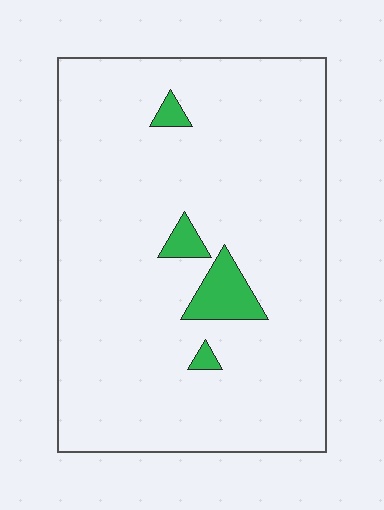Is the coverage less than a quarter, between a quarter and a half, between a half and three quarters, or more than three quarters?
Less than a quarter.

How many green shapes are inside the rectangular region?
4.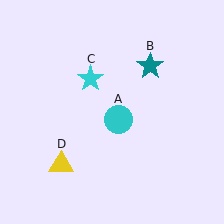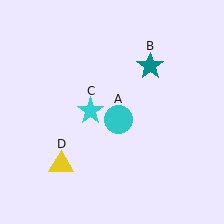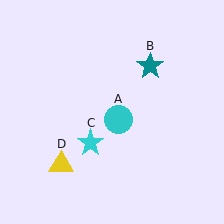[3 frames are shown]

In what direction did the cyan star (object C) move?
The cyan star (object C) moved down.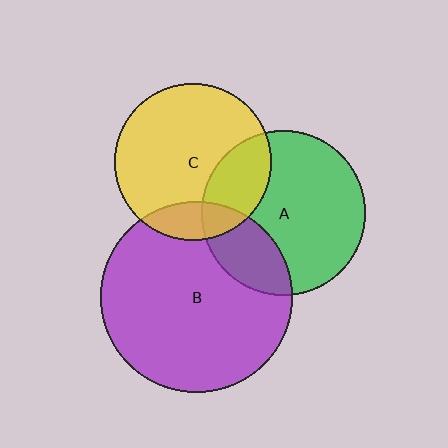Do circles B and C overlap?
Yes.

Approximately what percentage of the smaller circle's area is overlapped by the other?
Approximately 15%.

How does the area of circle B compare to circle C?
Approximately 1.5 times.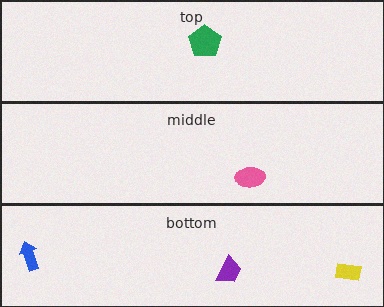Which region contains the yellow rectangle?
The bottom region.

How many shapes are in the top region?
1.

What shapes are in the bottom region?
The blue arrow, the yellow rectangle, the purple trapezoid.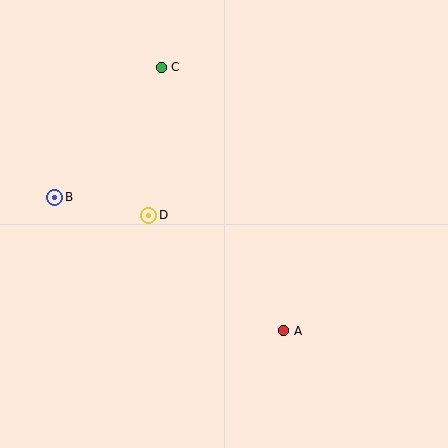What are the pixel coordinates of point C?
Point C is at (161, 67).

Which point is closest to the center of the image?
Point D at (149, 215) is closest to the center.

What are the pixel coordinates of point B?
Point B is at (55, 197).